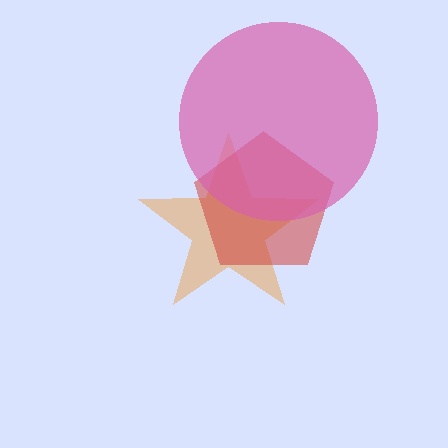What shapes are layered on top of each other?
The layered shapes are: an orange star, a red pentagon, a pink circle.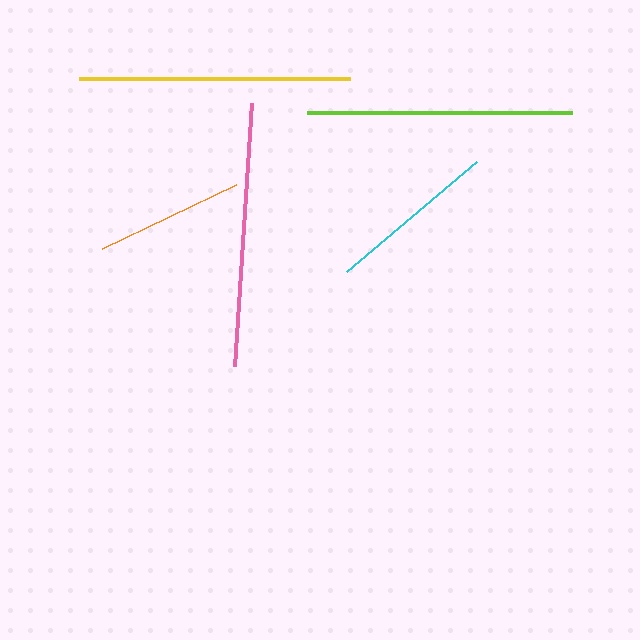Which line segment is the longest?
The yellow line is the longest at approximately 271 pixels.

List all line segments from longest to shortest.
From longest to shortest: yellow, lime, pink, cyan, orange.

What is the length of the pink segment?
The pink segment is approximately 264 pixels long.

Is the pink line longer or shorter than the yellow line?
The yellow line is longer than the pink line.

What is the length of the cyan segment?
The cyan segment is approximately 171 pixels long.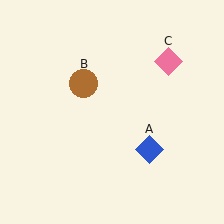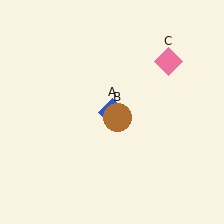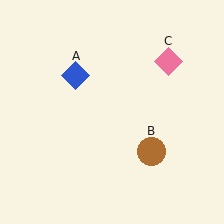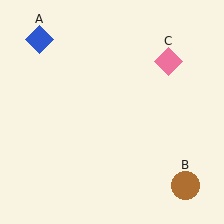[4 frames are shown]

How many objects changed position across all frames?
2 objects changed position: blue diamond (object A), brown circle (object B).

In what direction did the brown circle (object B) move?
The brown circle (object B) moved down and to the right.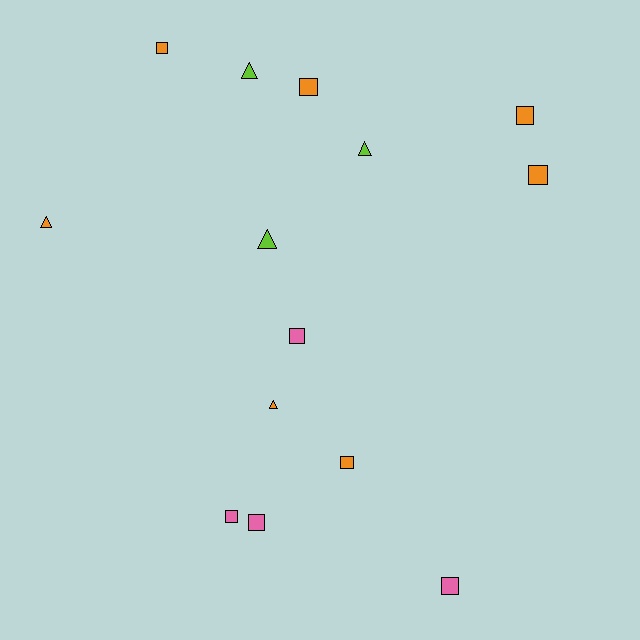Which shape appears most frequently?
Square, with 9 objects.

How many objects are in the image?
There are 14 objects.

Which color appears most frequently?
Orange, with 7 objects.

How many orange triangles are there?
There are 2 orange triangles.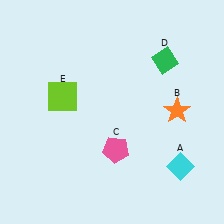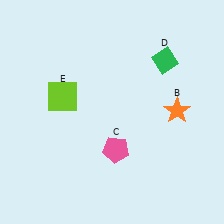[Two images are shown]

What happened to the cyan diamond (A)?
The cyan diamond (A) was removed in Image 2. It was in the bottom-right area of Image 1.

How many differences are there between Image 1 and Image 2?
There is 1 difference between the two images.